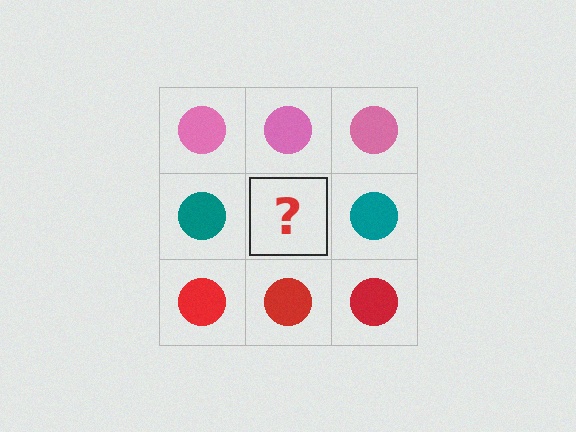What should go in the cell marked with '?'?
The missing cell should contain a teal circle.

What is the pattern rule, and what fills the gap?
The rule is that each row has a consistent color. The gap should be filled with a teal circle.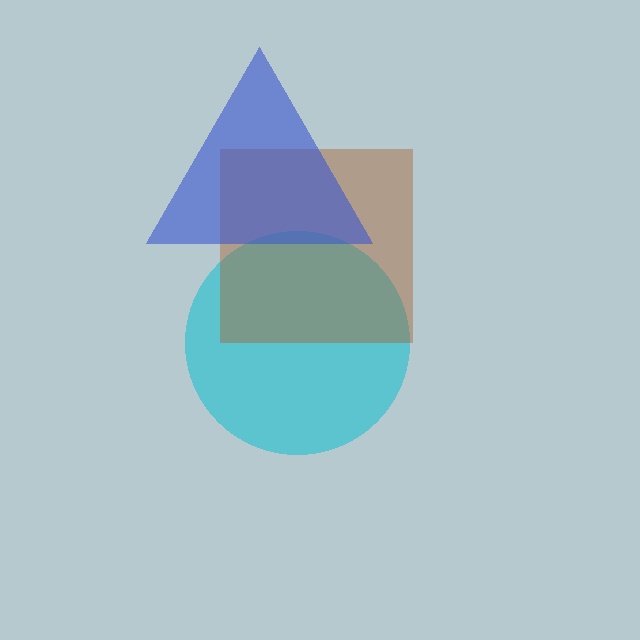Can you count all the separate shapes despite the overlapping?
Yes, there are 3 separate shapes.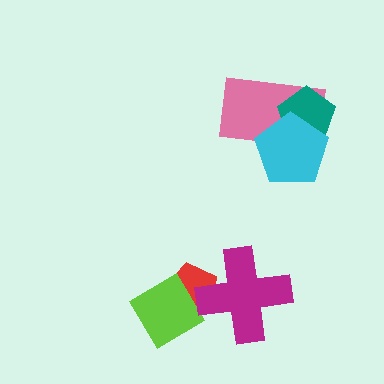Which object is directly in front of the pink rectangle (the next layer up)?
The teal pentagon is directly in front of the pink rectangle.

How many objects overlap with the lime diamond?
1 object overlaps with the lime diamond.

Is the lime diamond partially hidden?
No, no other shape covers it.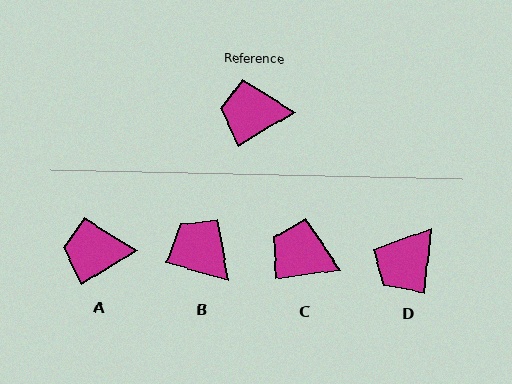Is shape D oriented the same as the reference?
No, it is off by about 52 degrees.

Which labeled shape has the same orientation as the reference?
A.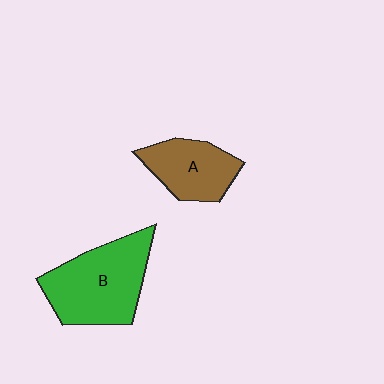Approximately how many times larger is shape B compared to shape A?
Approximately 1.6 times.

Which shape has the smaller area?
Shape A (brown).